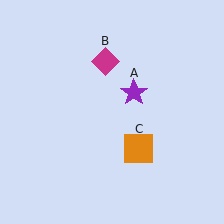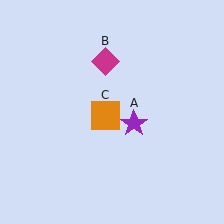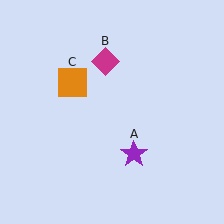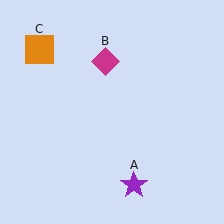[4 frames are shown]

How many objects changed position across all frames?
2 objects changed position: purple star (object A), orange square (object C).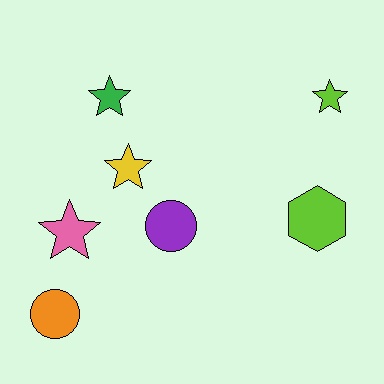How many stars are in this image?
There are 4 stars.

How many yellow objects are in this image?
There is 1 yellow object.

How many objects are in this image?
There are 7 objects.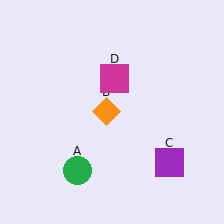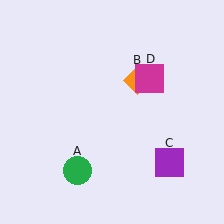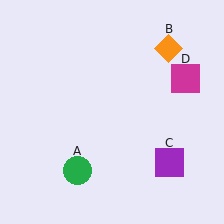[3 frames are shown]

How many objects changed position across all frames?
2 objects changed position: orange diamond (object B), magenta square (object D).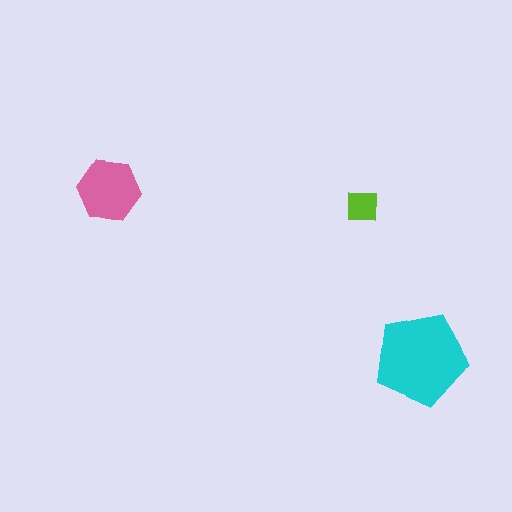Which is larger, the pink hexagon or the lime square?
The pink hexagon.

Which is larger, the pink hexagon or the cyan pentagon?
The cyan pentagon.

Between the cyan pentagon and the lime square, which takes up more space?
The cyan pentagon.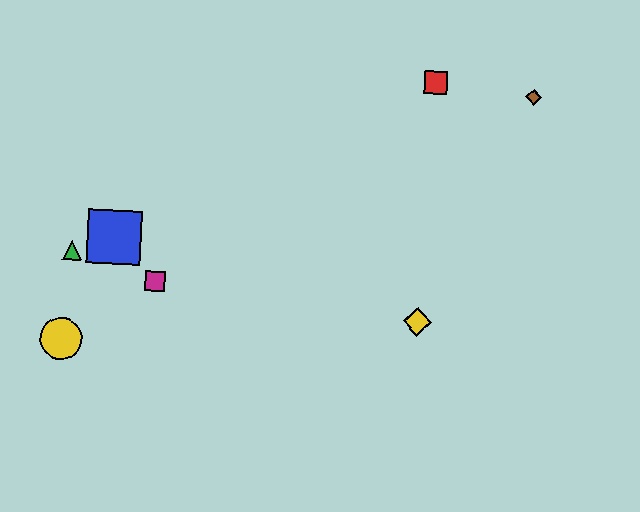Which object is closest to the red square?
The brown diamond is closest to the red square.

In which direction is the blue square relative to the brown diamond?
The blue square is to the left of the brown diamond.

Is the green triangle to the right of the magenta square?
No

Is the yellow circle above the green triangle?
No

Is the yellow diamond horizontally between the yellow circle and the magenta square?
No